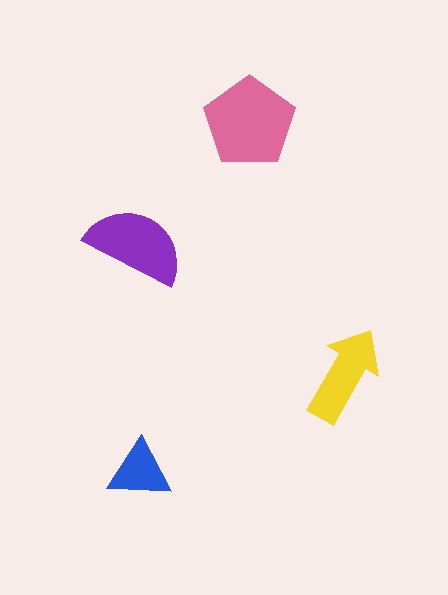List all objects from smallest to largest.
The blue triangle, the yellow arrow, the purple semicircle, the pink pentagon.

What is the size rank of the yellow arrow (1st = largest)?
3rd.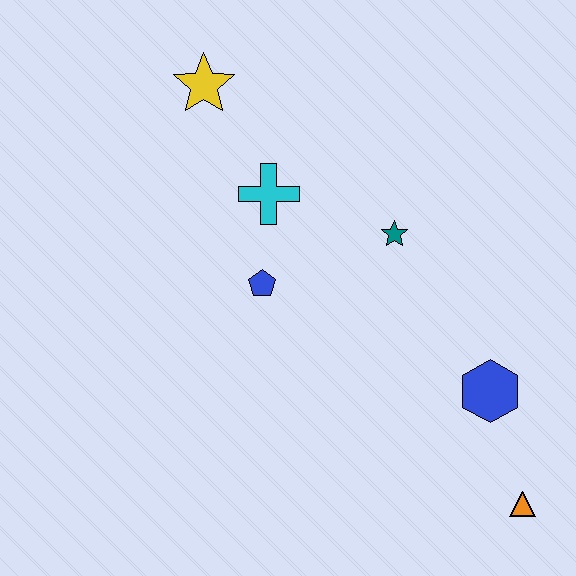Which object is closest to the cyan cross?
The blue pentagon is closest to the cyan cross.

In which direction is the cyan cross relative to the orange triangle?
The cyan cross is above the orange triangle.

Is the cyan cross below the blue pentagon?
No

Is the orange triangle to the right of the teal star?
Yes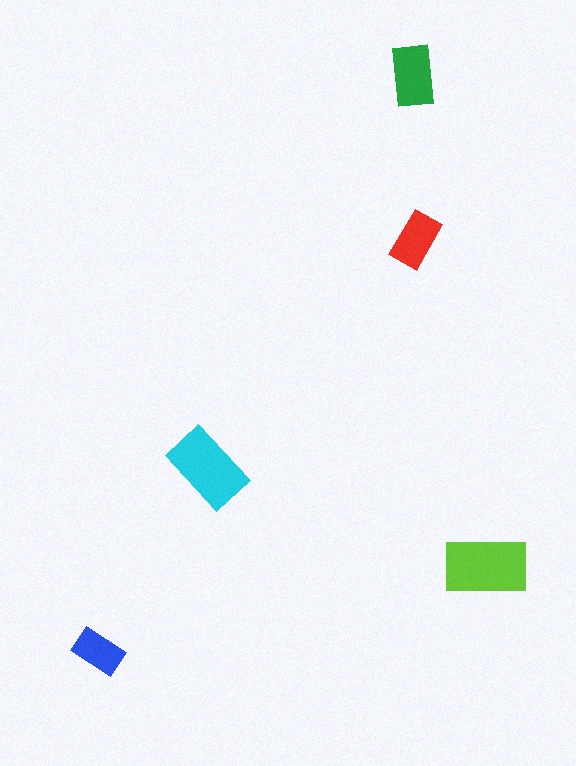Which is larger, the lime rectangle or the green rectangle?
The lime one.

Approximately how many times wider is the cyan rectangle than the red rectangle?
About 1.5 times wider.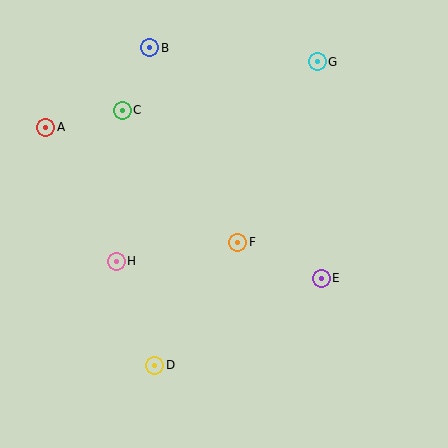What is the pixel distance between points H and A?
The distance between H and A is 152 pixels.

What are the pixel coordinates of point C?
Point C is at (122, 110).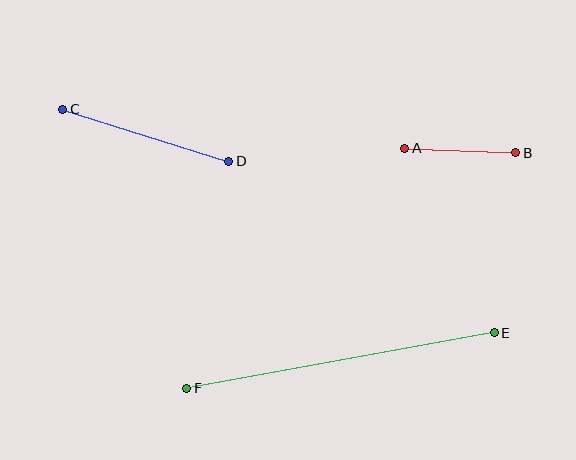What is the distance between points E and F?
The distance is approximately 313 pixels.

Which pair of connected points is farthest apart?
Points E and F are farthest apart.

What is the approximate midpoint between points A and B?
The midpoint is at approximately (460, 150) pixels.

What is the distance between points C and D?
The distance is approximately 174 pixels.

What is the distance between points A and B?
The distance is approximately 111 pixels.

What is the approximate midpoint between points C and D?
The midpoint is at approximately (146, 135) pixels.